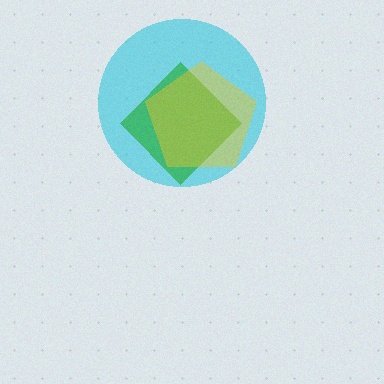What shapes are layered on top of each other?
The layered shapes are: a cyan circle, a green diamond, a yellow pentagon.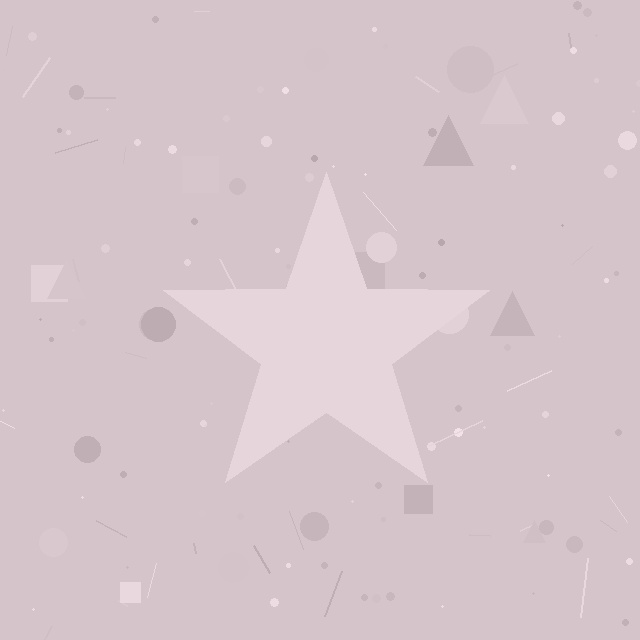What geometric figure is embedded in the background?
A star is embedded in the background.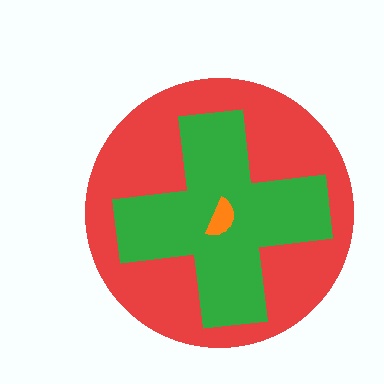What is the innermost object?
The orange semicircle.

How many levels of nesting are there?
3.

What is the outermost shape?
The red circle.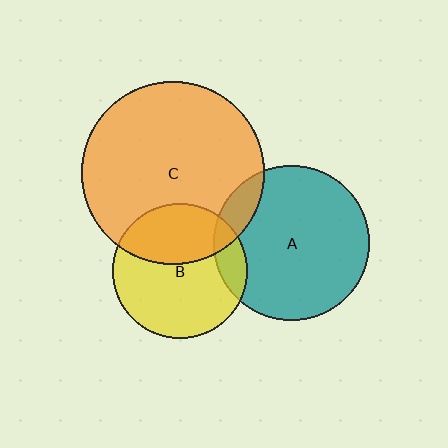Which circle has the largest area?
Circle C (orange).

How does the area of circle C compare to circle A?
Approximately 1.4 times.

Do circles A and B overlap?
Yes.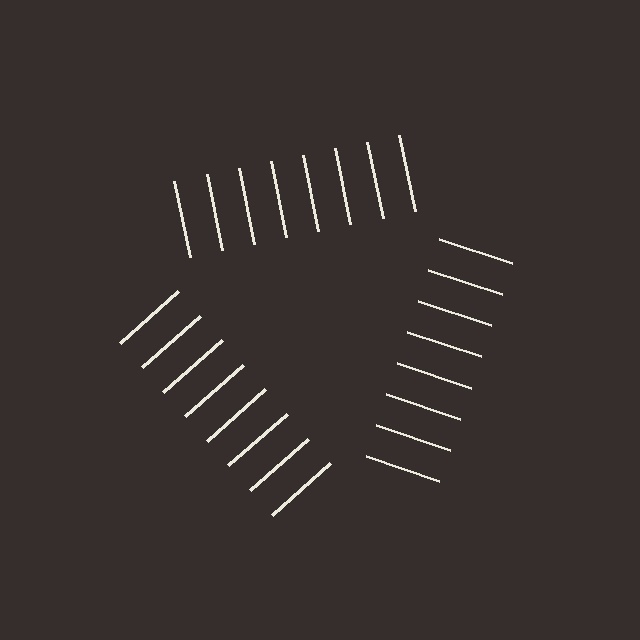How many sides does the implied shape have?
3 sides — the line-ends trace a triangle.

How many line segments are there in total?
24 — 8 along each of the 3 edges.